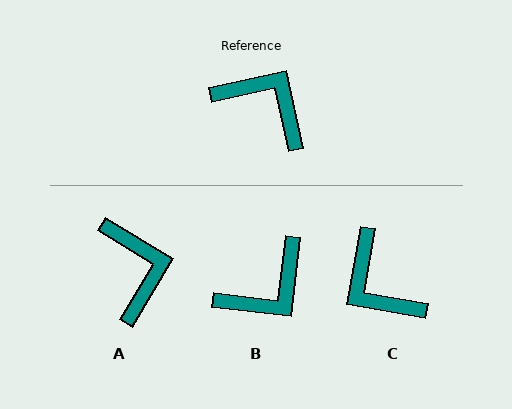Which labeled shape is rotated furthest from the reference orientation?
C, about 158 degrees away.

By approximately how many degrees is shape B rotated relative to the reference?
Approximately 109 degrees clockwise.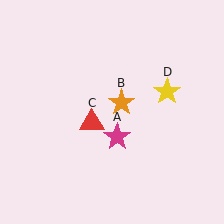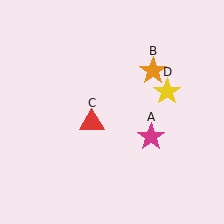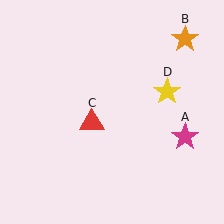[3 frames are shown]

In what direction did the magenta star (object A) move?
The magenta star (object A) moved right.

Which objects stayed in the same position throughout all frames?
Red triangle (object C) and yellow star (object D) remained stationary.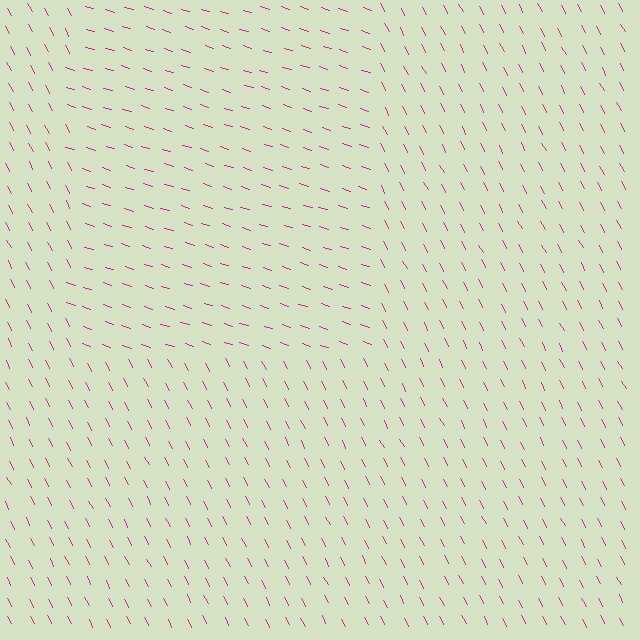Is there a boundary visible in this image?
Yes, there is a texture boundary formed by a change in line orientation.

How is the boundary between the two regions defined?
The boundary is defined purely by a change in line orientation (approximately 45 degrees difference). All lines are the same color and thickness.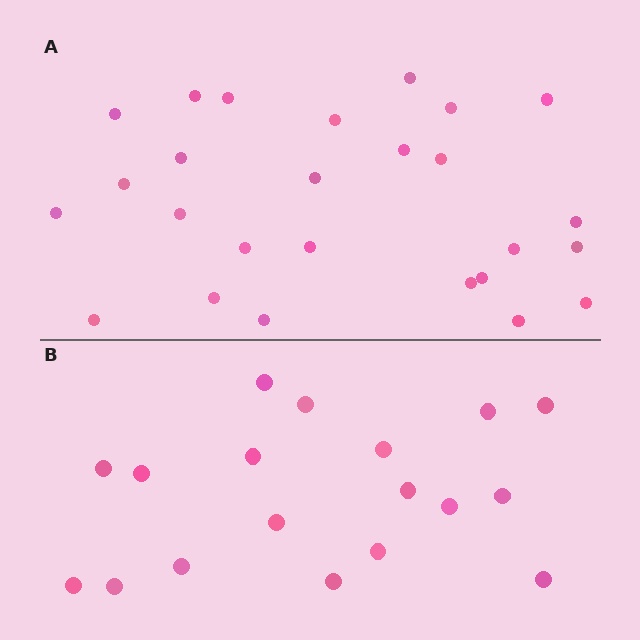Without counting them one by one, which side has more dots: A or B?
Region A (the top region) has more dots.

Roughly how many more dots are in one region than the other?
Region A has roughly 8 or so more dots than region B.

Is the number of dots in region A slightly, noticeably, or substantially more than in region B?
Region A has noticeably more, but not dramatically so. The ratio is roughly 1.4 to 1.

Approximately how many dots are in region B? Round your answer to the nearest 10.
About 20 dots. (The exact count is 18, which rounds to 20.)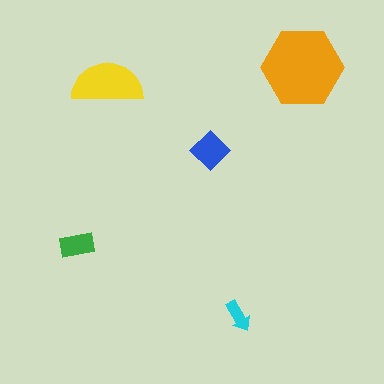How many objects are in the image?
There are 5 objects in the image.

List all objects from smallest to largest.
The cyan arrow, the green rectangle, the blue diamond, the yellow semicircle, the orange hexagon.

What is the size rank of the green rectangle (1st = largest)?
4th.